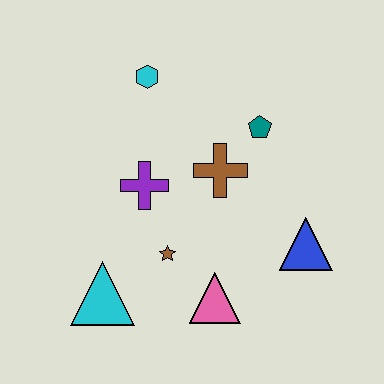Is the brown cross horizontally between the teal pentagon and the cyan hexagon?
Yes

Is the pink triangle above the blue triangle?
No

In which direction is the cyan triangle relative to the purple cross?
The cyan triangle is below the purple cross.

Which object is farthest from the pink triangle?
The cyan hexagon is farthest from the pink triangle.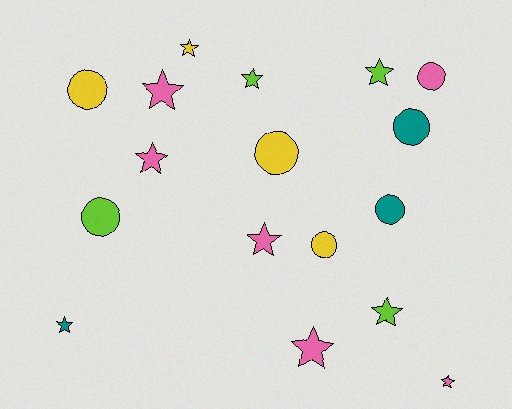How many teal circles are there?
There are 2 teal circles.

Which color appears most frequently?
Pink, with 6 objects.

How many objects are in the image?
There are 17 objects.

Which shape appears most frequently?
Star, with 10 objects.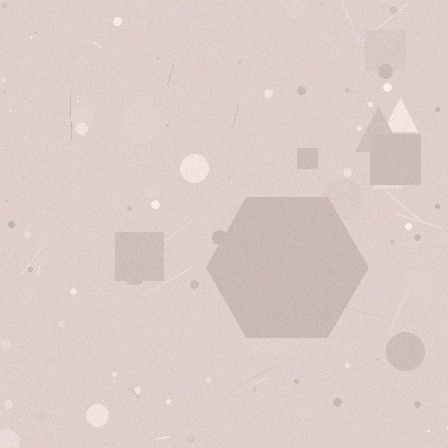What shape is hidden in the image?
A hexagon is hidden in the image.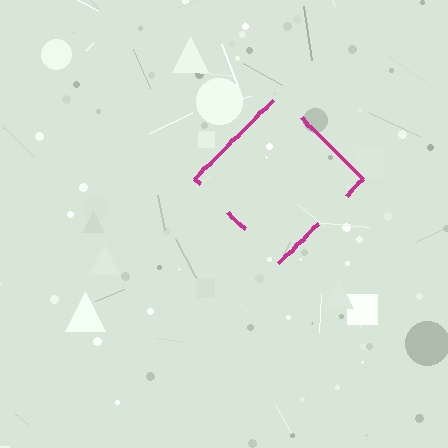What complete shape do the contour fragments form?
The contour fragments form a diamond.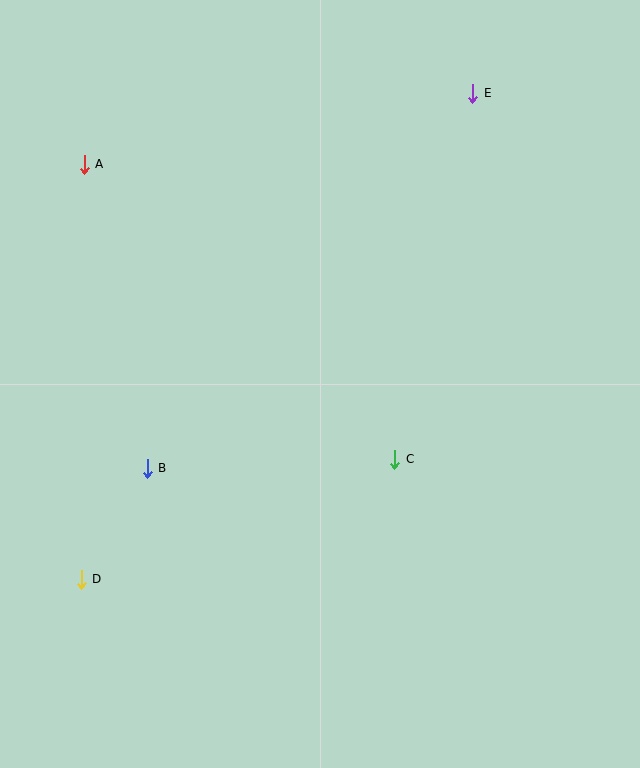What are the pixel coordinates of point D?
Point D is at (81, 579).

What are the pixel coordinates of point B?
Point B is at (147, 468).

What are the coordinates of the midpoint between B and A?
The midpoint between B and A is at (116, 316).